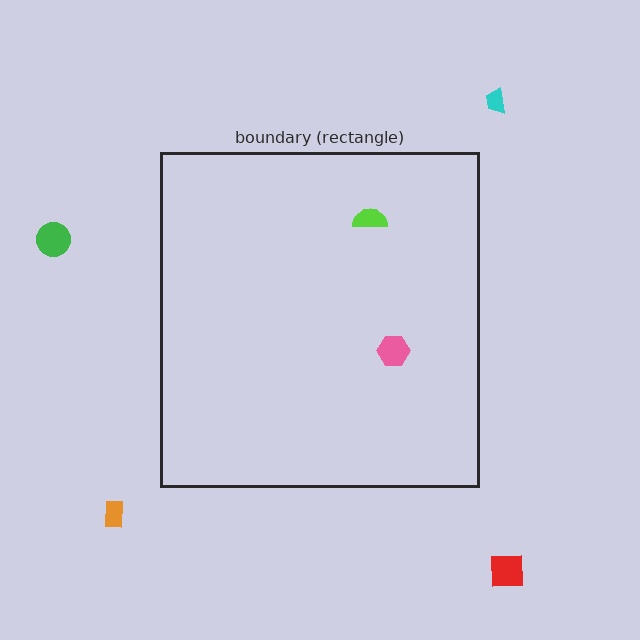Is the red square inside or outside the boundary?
Outside.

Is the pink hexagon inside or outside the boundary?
Inside.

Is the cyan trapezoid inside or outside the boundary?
Outside.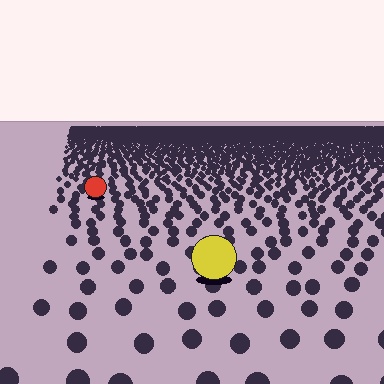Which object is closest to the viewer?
The yellow circle is closest. The texture marks near it are larger and more spread out.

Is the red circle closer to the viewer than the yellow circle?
No. The yellow circle is closer — you can tell from the texture gradient: the ground texture is coarser near it.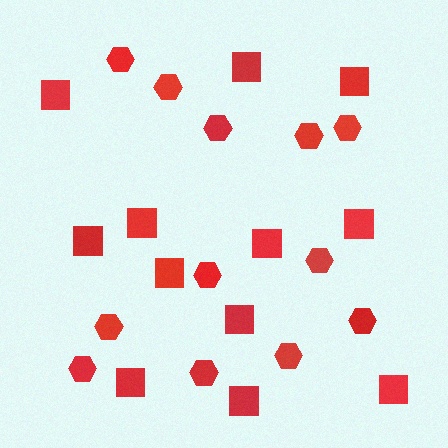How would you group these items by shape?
There are 2 groups: one group of hexagons (12) and one group of squares (12).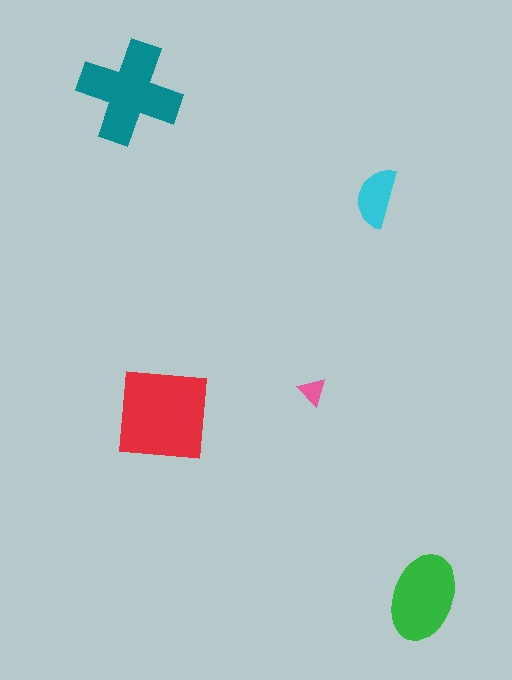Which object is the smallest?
The pink triangle.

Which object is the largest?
The red square.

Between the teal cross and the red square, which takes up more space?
The red square.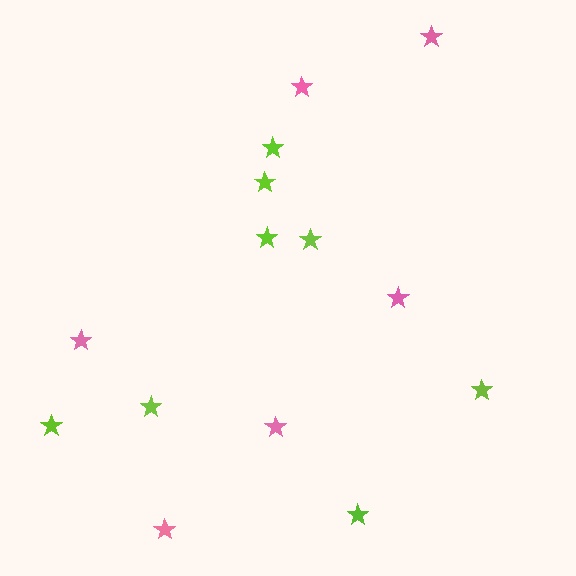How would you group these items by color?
There are 2 groups: one group of pink stars (6) and one group of lime stars (8).